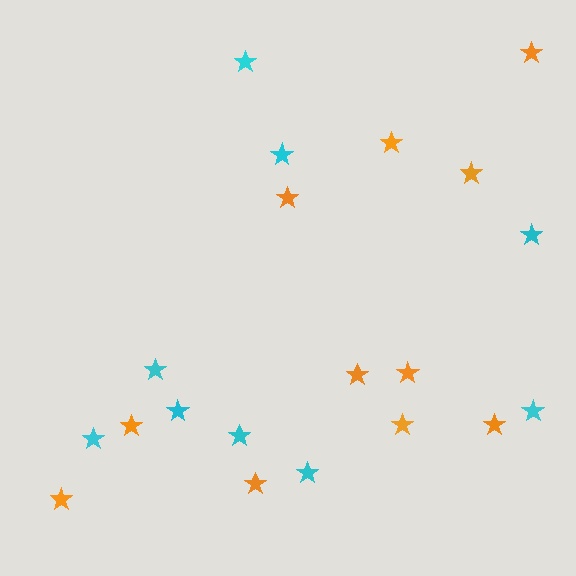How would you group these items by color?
There are 2 groups: one group of cyan stars (9) and one group of orange stars (11).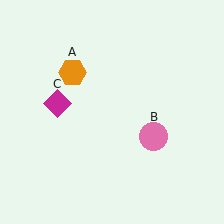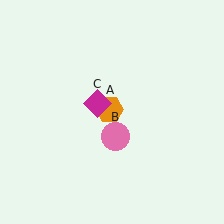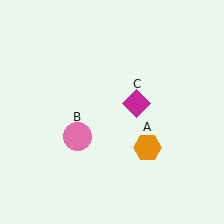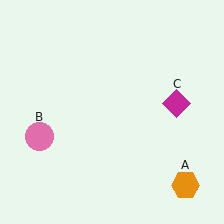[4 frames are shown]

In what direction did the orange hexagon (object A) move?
The orange hexagon (object A) moved down and to the right.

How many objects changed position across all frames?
3 objects changed position: orange hexagon (object A), pink circle (object B), magenta diamond (object C).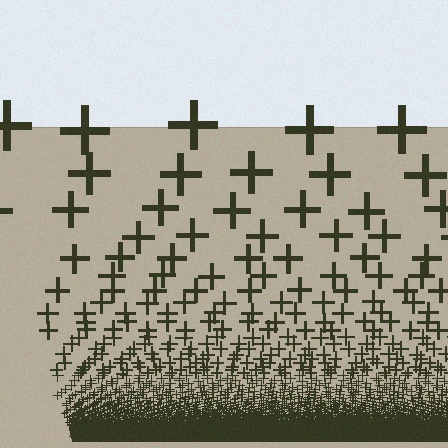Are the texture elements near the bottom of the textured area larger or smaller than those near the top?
Smaller. The gradient is inverted — elements near the bottom are smaller and denser.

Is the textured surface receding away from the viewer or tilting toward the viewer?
The surface appears to tilt toward the viewer. Texture elements get larger and sparser toward the top.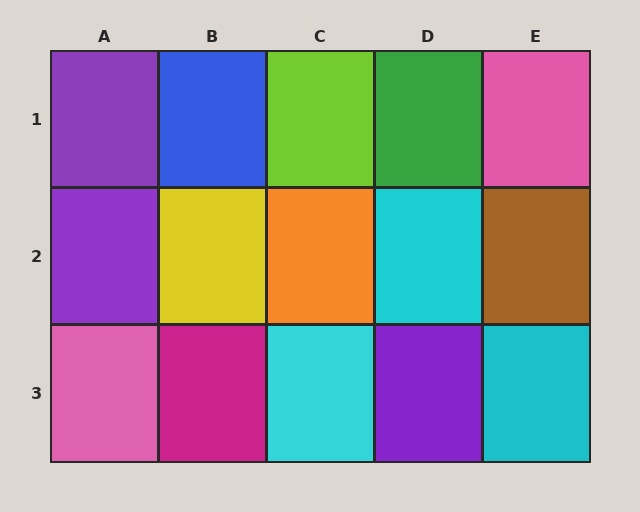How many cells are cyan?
3 cells are cyan.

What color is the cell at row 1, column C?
Lime.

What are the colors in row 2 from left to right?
Purple, yellow, orange, cyan, brown.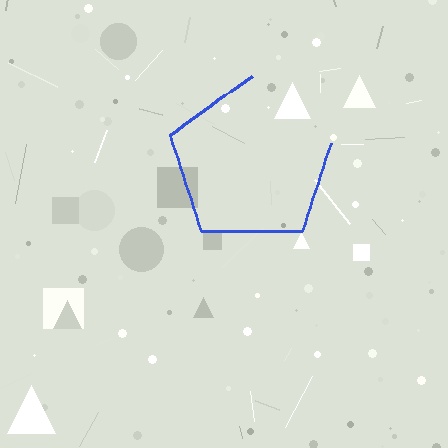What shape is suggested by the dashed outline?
The dashed outline suggests a pentagon.